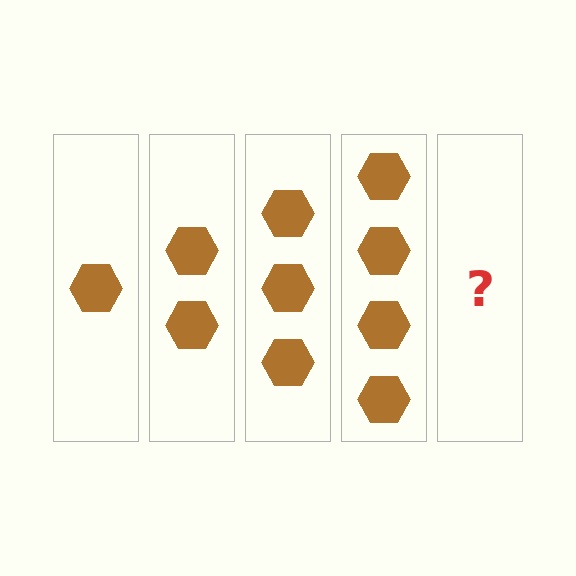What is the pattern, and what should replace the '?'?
The pattern is that each step adds one more hexagon. The '?' should be 5 hexagons.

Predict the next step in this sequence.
The next step is 5 hexagons.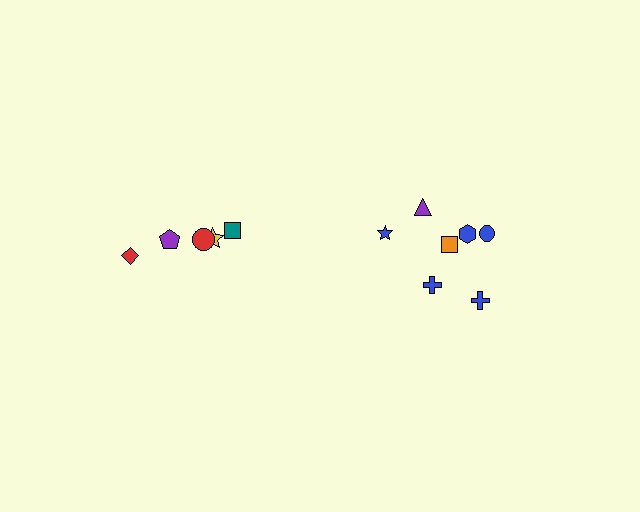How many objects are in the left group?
There are 5 objects.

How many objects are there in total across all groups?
There are 12 objects.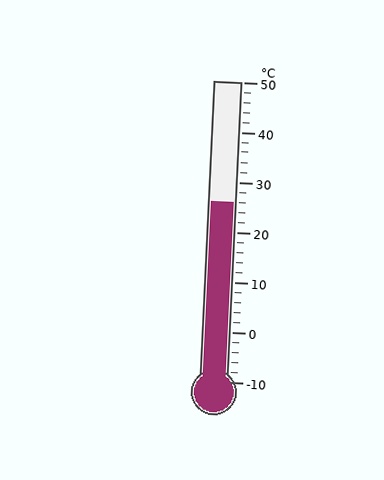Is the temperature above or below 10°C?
The temperature is above 10°C.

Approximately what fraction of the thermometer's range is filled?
The thermometer is filled to approximately 60% of its range.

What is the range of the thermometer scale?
The thermometer scale ranges from -10°C to 50°C.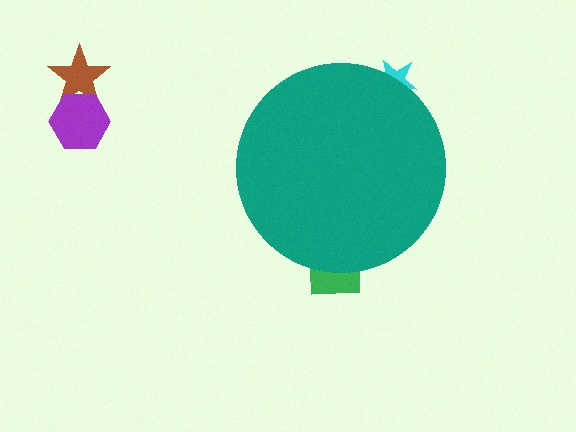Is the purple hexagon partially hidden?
No, the purple hexagon is fully visible.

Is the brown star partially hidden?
No, the brown star is fully visible.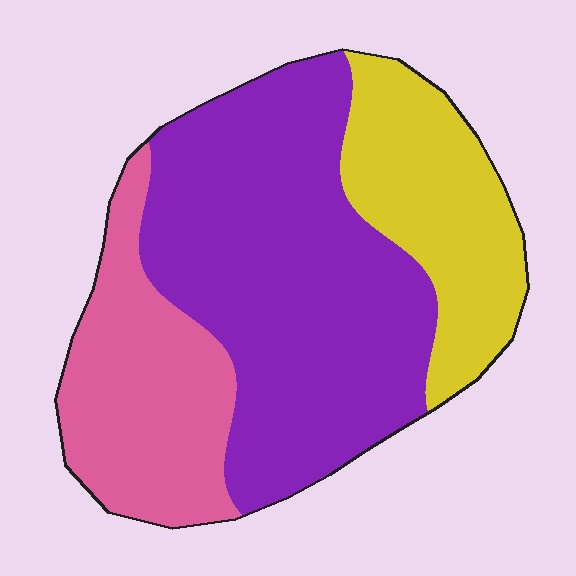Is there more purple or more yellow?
Purple.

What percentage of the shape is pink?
Pink takes up about one quarter (1/4) of the shape.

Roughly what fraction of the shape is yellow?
Yellow takes up about one quarter (1/4) of the shape.